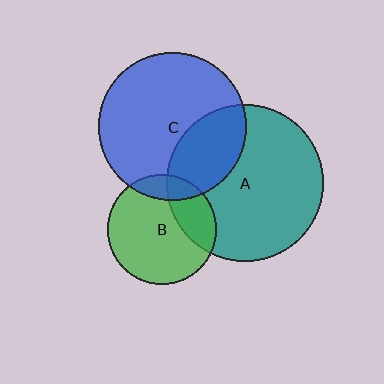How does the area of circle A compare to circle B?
Approximately 2.1 times.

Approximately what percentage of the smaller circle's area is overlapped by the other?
Approximately 15%.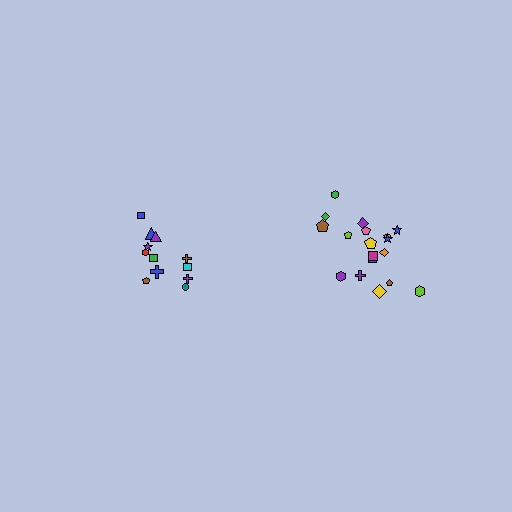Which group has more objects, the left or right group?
The right group.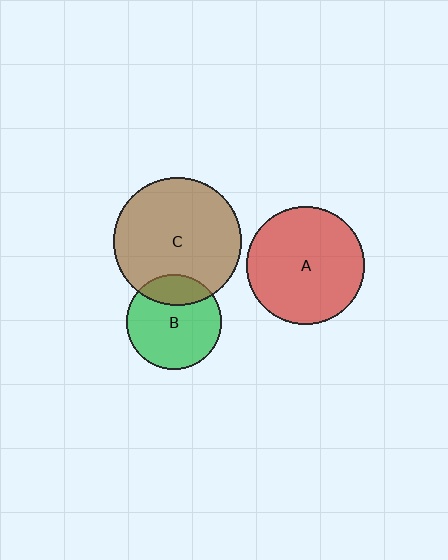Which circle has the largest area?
Circle C (brown).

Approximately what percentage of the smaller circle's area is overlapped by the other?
Approximately 25%.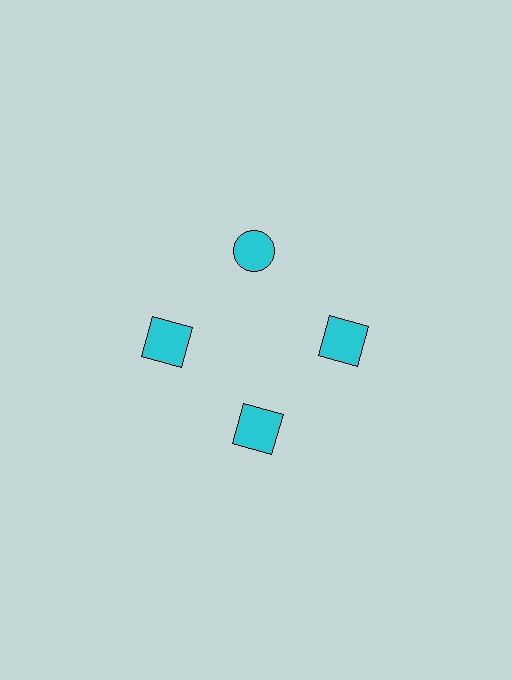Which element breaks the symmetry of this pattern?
The cyan circle at roughly the 12 o'clock position breaks the symmetry. All other shapes are cyan squares.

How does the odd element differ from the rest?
It has a different shape: circle instead of square.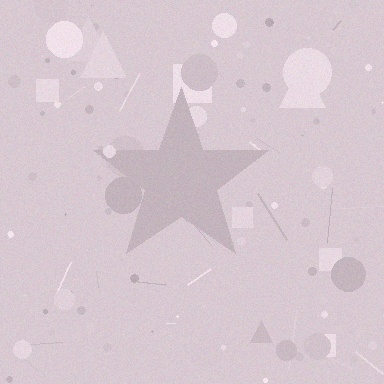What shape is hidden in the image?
A star is hidden in the image.